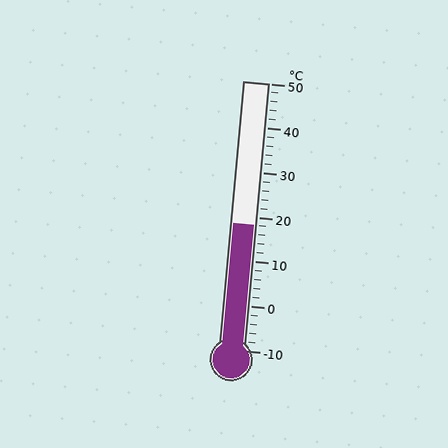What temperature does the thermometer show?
The thermometer shows approximately 18°C.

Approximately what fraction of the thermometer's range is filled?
The thermometer is filled to approximately 45% of its range.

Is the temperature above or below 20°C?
The temperature is below 20°C.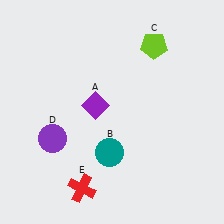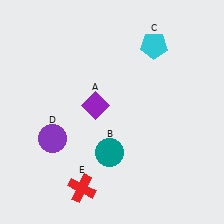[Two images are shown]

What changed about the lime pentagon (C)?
In Image 1, C is lime. In Image 2, it changed to cyan.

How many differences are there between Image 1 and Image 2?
There is 1 difference between the two images.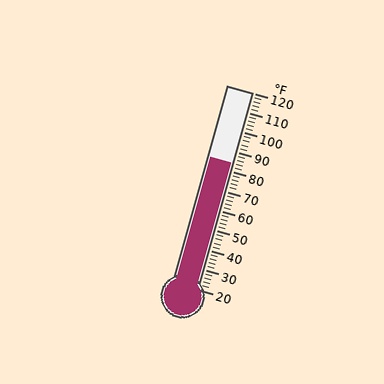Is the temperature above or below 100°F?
The temperature is below 100°F.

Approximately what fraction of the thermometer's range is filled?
The thermometer is filled to approximately 65% of its range.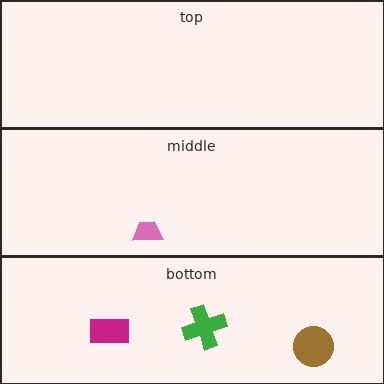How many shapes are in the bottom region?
3.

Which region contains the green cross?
The bottom region.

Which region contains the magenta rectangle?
The bottom region.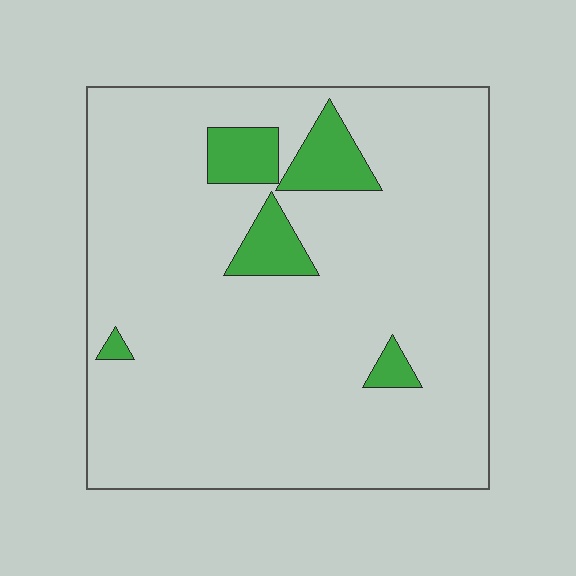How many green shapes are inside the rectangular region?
5.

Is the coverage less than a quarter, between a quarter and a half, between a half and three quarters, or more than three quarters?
Less than a quarter.